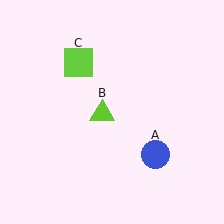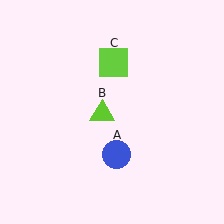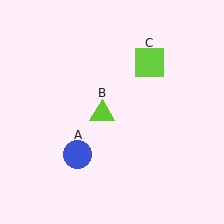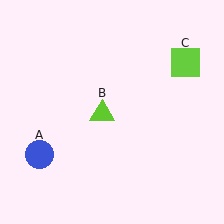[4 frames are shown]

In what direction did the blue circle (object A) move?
The blue circle (object A) moved left.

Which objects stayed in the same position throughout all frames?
Lime triangle (object B) remained stationary.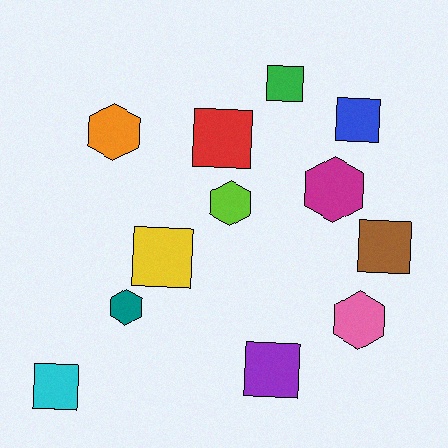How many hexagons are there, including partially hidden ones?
There are 5 hexagons.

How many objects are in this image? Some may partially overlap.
There are 12 objects.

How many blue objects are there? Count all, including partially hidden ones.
There is 1 blue object.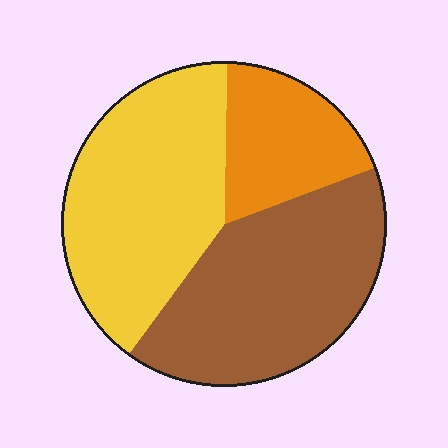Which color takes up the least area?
Orange, at roughly 20%.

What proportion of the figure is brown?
Brown covers around 40% of the figure.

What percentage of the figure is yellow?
Yellow covers 40% of the figure.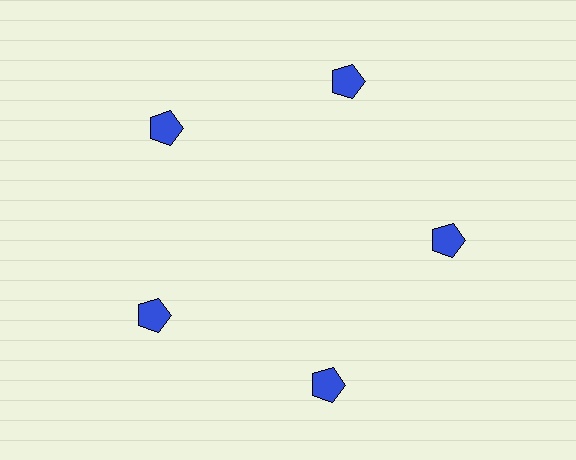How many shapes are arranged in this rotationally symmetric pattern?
There are 5 shapes, arranged in 5 groups of 1.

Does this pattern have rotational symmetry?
Yes, this pattern has 5-fold rotational symmetry. It looks the same after rotating 72 degrees around the center.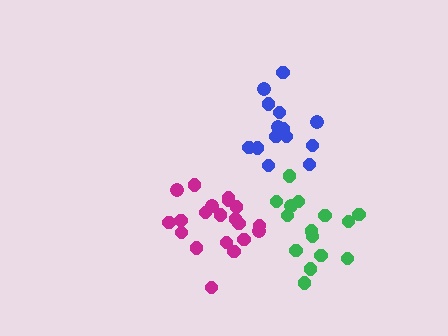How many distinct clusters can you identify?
There are 3 distinct clusters.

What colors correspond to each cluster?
The clusters are colored: magenta, green, blue.